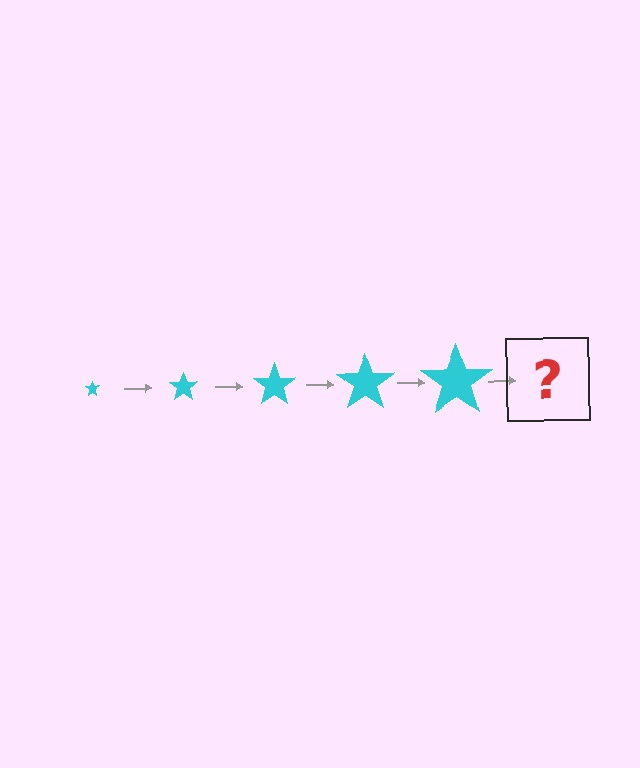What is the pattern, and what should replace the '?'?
The pattern is that the star gets progressively larger each step. The '?' should be a cyan star, larger than the previous one.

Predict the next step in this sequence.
The next step is a cyan star, larger than the previous one.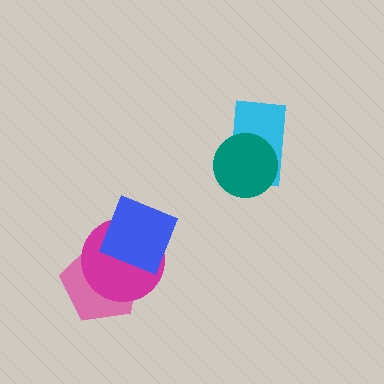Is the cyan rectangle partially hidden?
Yes, it is partially covered by another shape.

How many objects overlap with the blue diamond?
2 objects overlap with the blue diamond.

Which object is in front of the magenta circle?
The blue diamond is in front of the magenta circle.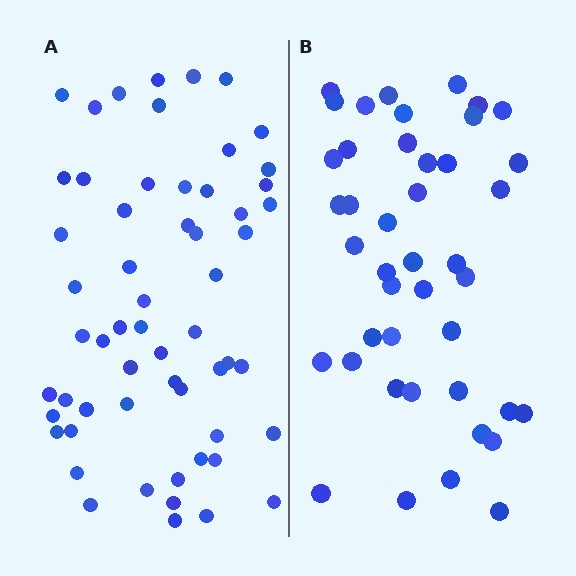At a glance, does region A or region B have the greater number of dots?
Region A (the left region) has more dots.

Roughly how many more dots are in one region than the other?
Region A has approximately 15 more dots than region B.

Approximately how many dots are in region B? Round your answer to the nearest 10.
About 40 dots. (The exact count is 43, which rounds to 40.)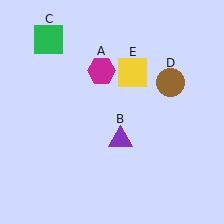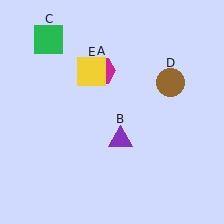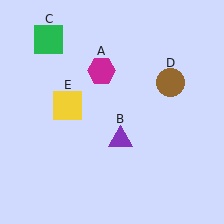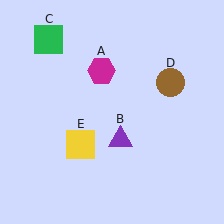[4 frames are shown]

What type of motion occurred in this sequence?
The yellow square (object E) rotated counterclockwise around the center of the scene.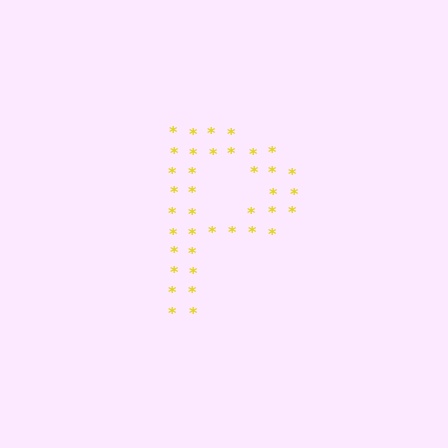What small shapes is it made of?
It is made of small asterisks.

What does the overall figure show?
The overall figure shows the letter P.